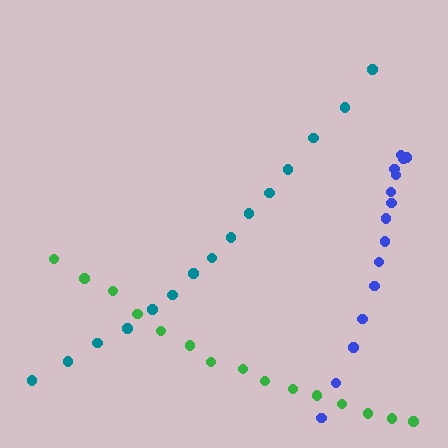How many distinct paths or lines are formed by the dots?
There are 3 distinct paths.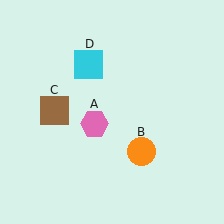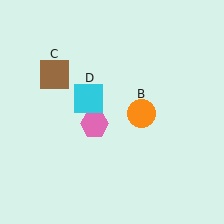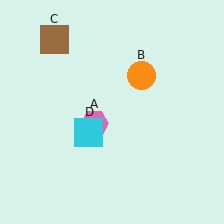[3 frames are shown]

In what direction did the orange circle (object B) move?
The orange circle (object B) moved up.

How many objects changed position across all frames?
3 objects changed position: orange circle (object B), brown square (object C), cyan square (object D).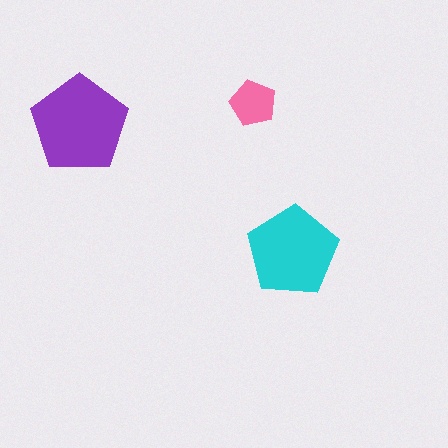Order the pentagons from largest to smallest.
the purple one, the cyan one, the pink one.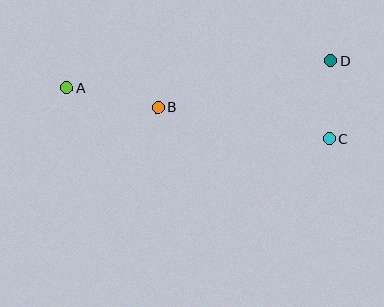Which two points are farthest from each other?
Points A and C are farthest from each other.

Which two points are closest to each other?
Points C and D are closest to each other.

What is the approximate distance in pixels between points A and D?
The distance between A and D is approximately 266 pixels.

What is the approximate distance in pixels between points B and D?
The distance between B and D is approximately 179 pixels.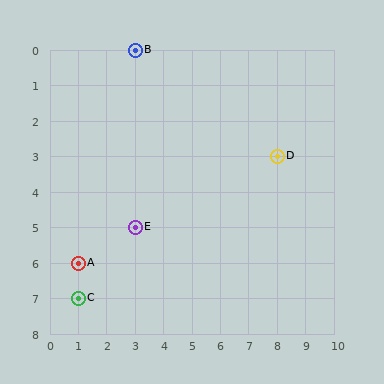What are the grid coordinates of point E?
Point E is at grid coordinates (3, 5).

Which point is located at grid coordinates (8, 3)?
Point D is at (8, 3).